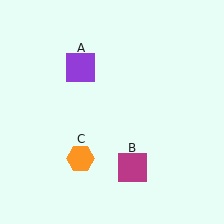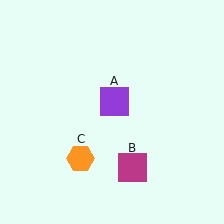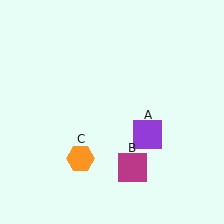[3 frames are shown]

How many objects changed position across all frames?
1 object changed position: purple square (object A).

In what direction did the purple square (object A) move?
The purple square (object A) moved down and to the right.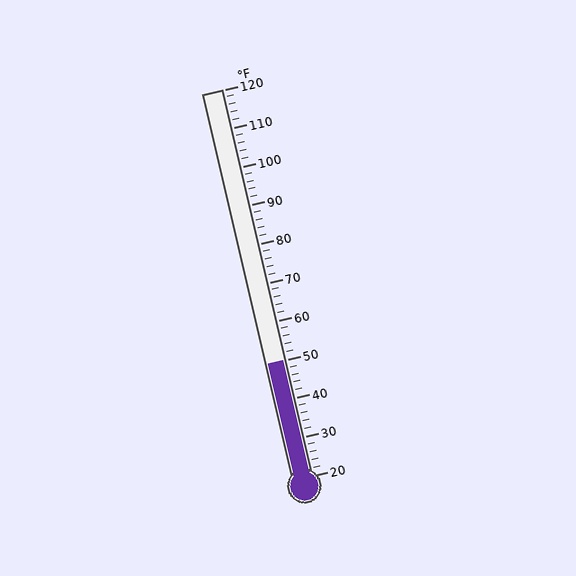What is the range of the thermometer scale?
The thermometer scale ranges from 20°F to 120°F.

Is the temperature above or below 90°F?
The temperature is below 90°F.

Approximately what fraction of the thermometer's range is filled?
The thermometer is filled to approximately 30% of its range.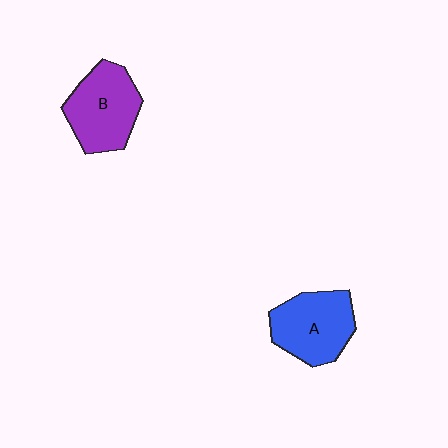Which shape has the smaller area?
Shape A (blue).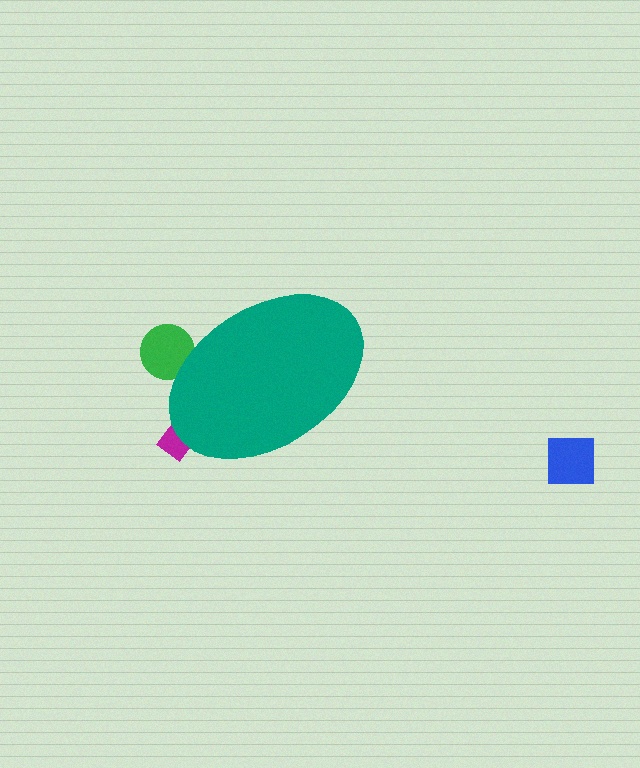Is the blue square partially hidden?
No, the blue square is fully visible.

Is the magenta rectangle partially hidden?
Yes, the magenta rectangle is partially hidden behind the teal ellipse.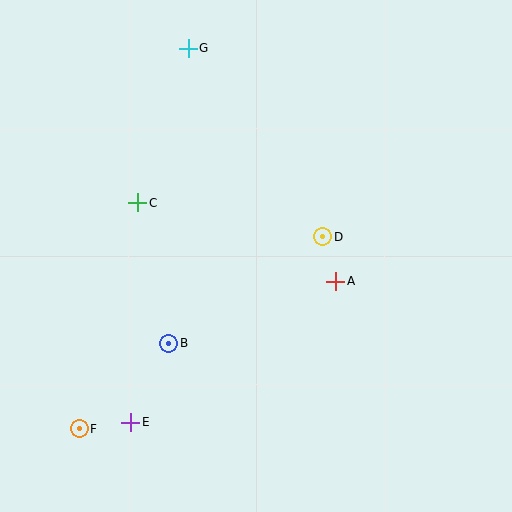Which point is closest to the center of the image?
Point D at (323, 237) is closest to the center.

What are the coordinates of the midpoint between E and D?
The midpoint between E and D is at (227, 330).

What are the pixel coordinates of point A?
Point A is at (336, 281).